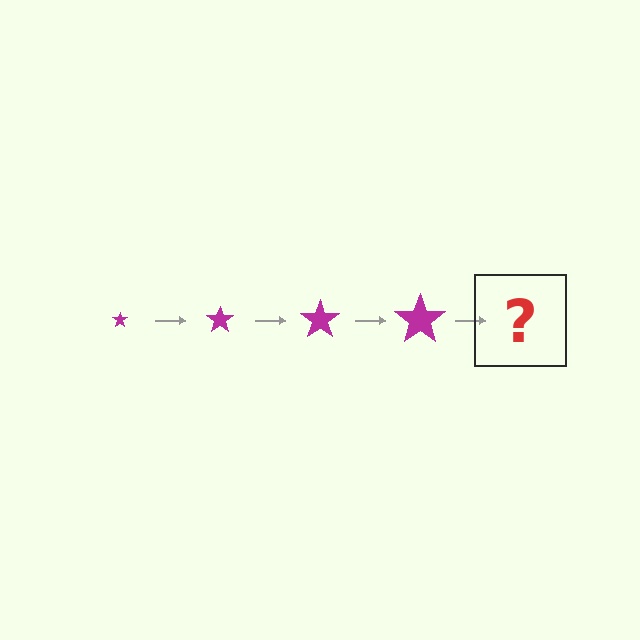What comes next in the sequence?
The next element should be a magenta star, larger than the previous one.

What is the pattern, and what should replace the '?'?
The pattern is that the star gets progressively larger each step. The '?' should be a magenta star, larger than the previous one.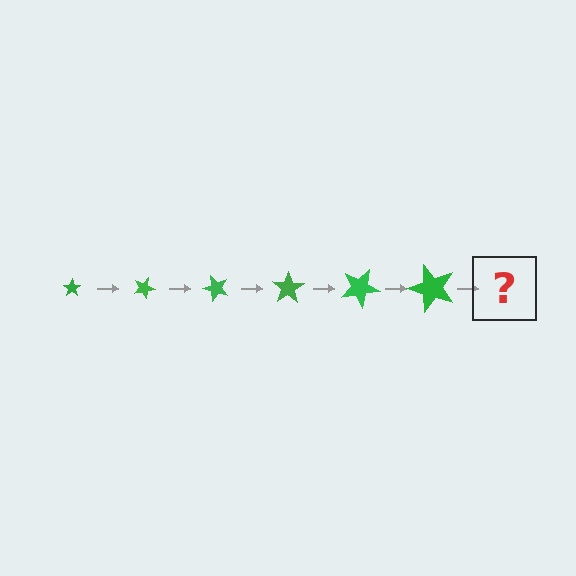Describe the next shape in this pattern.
It should be a star, larger than the previous one and rotated 150 degrees from the start.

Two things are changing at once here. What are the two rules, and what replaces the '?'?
The two rules are that the star grows larger each step and it rotates 25 degrees each step. The '?' should be a star, larger than the previous one and rotated 150 degrees from the start.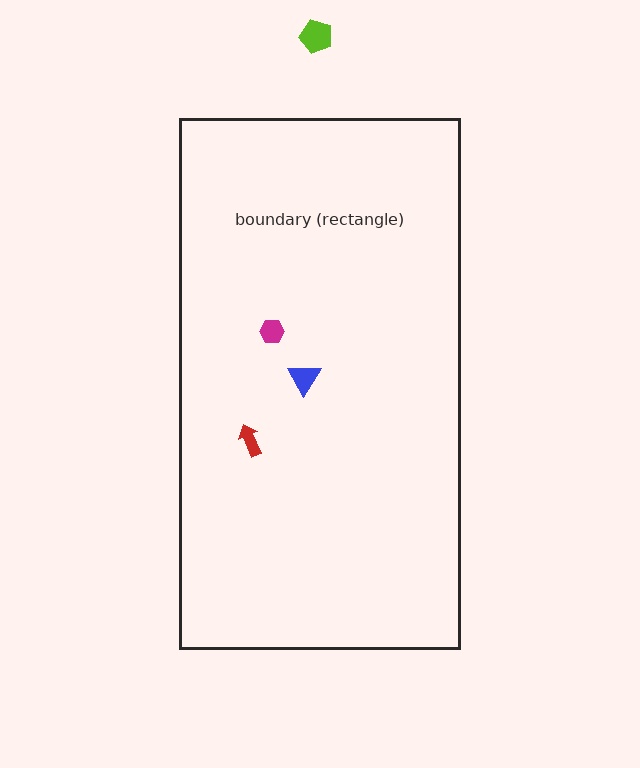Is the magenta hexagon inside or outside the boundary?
Inside.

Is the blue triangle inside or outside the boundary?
Inside.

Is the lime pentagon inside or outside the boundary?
Outside.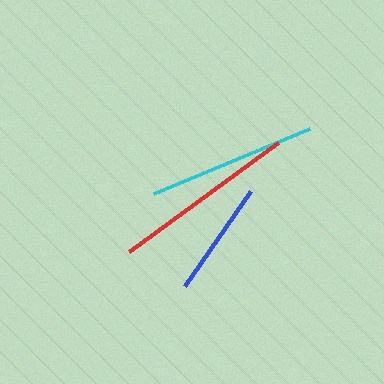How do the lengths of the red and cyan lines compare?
The red and cyan lines are approximately the same length.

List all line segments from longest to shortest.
From longest to shortest: red, cyan, blue.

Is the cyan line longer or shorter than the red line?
The red line is longer than the cyan line.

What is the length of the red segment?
The red segment is approximately 184 pixels long.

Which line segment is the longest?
The red line is the longest at approximately 184 pixels.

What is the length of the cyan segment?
The cyan segment is approximately 169 pixels long.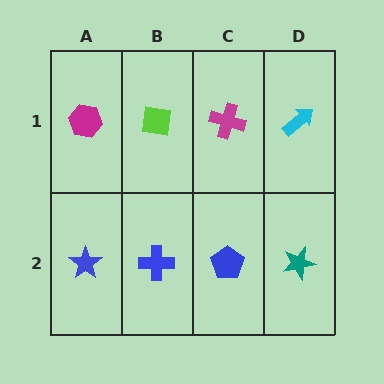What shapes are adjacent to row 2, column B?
A lime square (row 1, column B), a blue star (row 2, column A), a blue pentagon (row 2, column C).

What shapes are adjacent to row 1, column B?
A blue cross (row 2, column B), a magenta hexagon (row 1, column A), a magenta cross (row 1, column C).